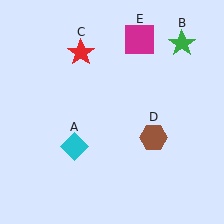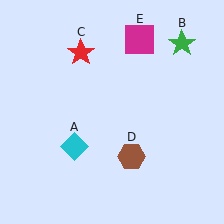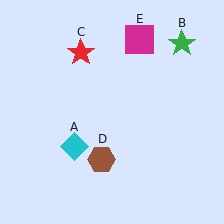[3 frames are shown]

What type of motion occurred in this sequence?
The brown hexagon (object D) rotated clockwise around the center of the scene.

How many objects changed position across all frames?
1 object changed position: brown hexagon (object D).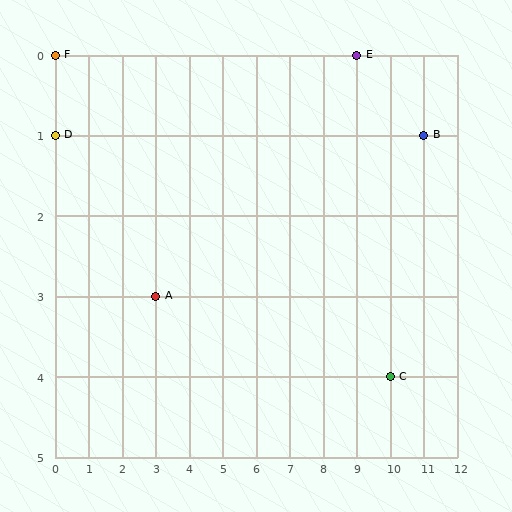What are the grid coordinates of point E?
Point E is at grid coordinates (9, 0).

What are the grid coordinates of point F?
Point F is at grid coordinates (0, 0).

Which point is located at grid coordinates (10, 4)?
Point C is at (10, 4).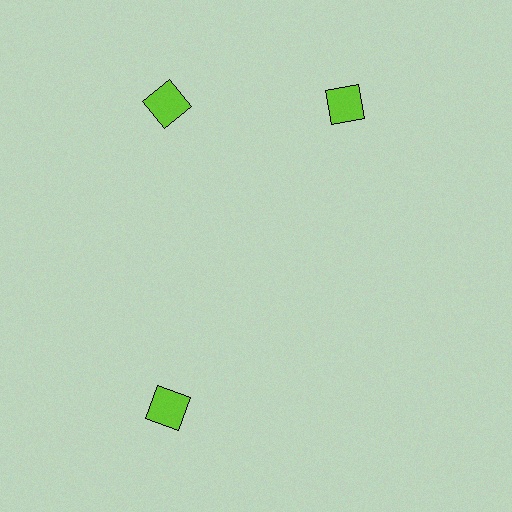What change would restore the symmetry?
The symmetry would be restored by rotating it back into even spacing with its neighbors so that all 3 diamonds sit at equal angles and equal distance from the center.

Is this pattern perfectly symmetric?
No. The 3 lime diamonds are arranged in a ring, but one element near the 3 o'clock position is rotated out of alignment along the ring, breaking the 3-fold rotational symmetry.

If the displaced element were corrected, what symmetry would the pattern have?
It would have 3-fold rotational symmetry — the pattern would map onto itself every 120 degrees.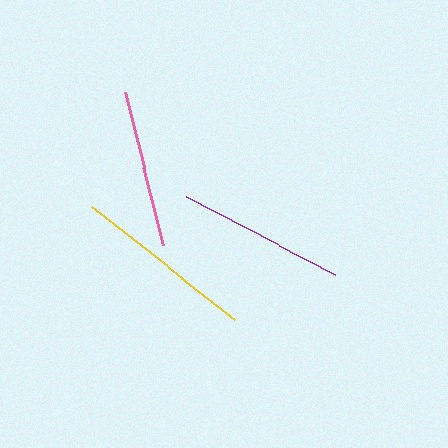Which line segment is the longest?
The yellow line is the longest at approximately 181 pixels.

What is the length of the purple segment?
The purple segment is approximately 168 pixels long.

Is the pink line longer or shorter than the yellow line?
The yellow line is longer than the pink line.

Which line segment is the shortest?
The pink line is the shortest at approximately 158 pixels.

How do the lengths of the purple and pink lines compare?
The purple and pink lines are approximately the same length.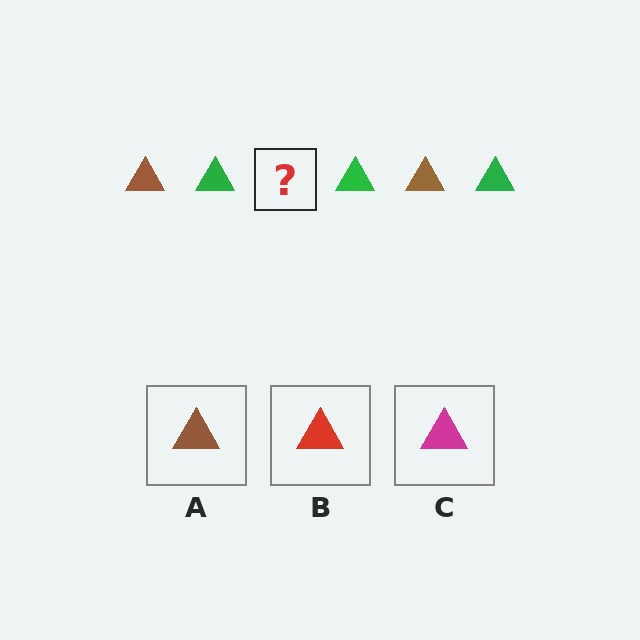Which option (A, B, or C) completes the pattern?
A.